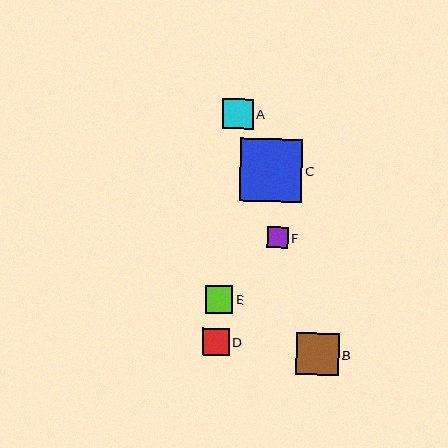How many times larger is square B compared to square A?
Square B is approximately 1.4 times the size of square A.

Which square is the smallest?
Square F is the smallest with a size of approximately 21 pixels.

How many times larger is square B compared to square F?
Square B is approximately 2.0 times the size of square F.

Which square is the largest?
Square C is the largest with a size of approximately 63 pixels.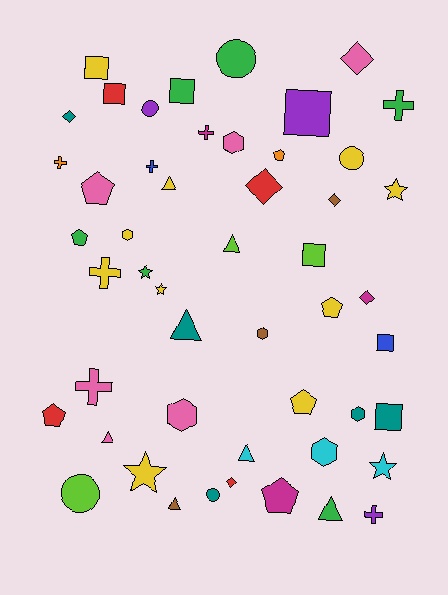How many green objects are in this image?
There are 6 green objects.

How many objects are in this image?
There are 50 objects.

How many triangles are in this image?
There are 7 triangles.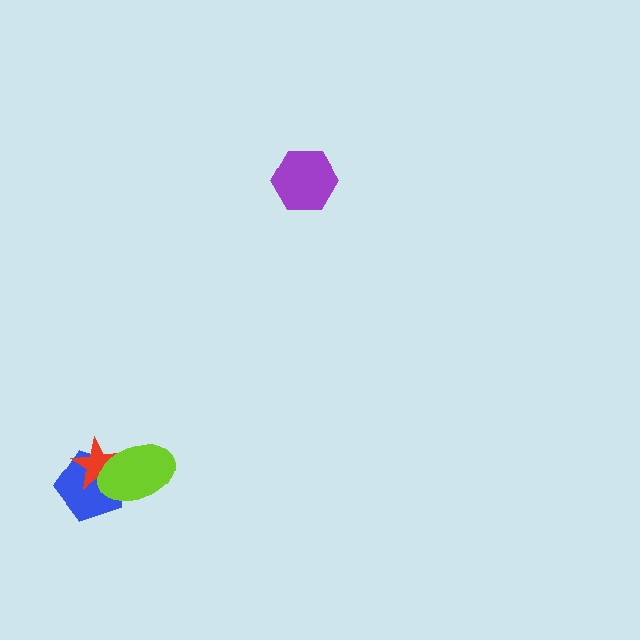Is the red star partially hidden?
Yes, it is partially covered by another shape.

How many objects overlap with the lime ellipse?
2 objects overlap with the lime ellipse.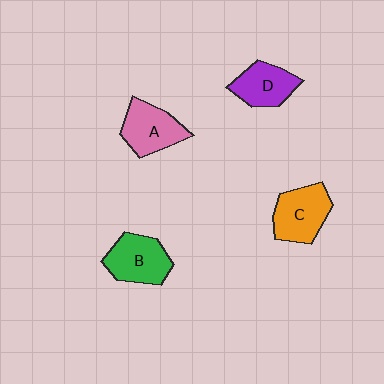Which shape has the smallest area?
Shape D (purple).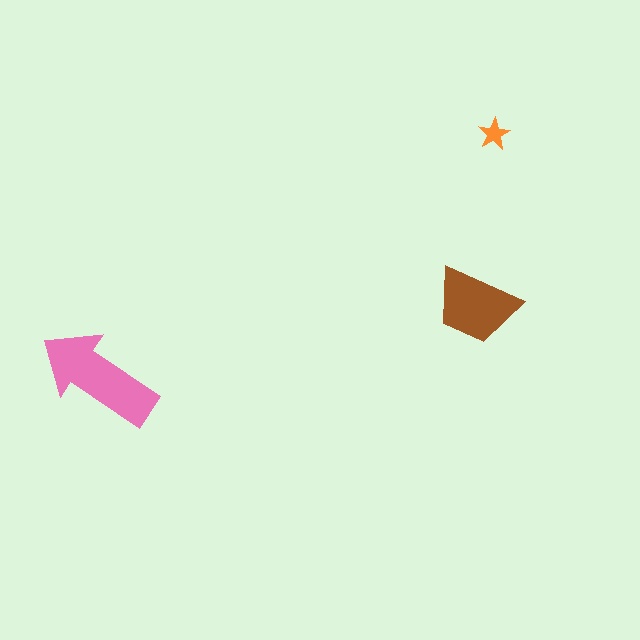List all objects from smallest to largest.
The orange star, the brown trapezoid, the pink arrow.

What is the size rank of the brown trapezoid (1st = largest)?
2nd.